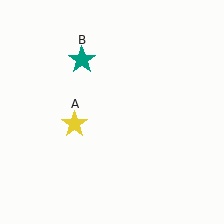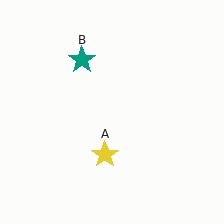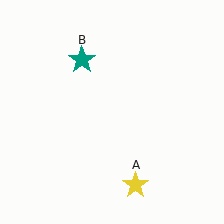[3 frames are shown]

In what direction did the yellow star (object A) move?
The yellow star (object A) moved down and to the right.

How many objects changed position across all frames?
1 object changed position: yellow star (object A).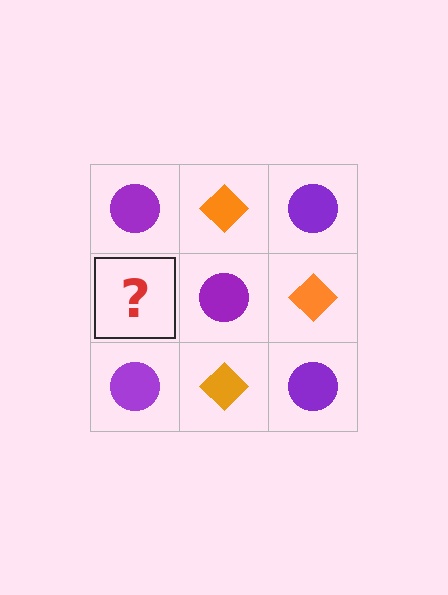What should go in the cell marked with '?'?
The missing cell should contain an orange diamond.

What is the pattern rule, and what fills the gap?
The rule is that it alternates purple circle and orange diamond in a checkerboard pattern. The gap should be filled with an orange diamond.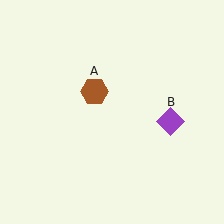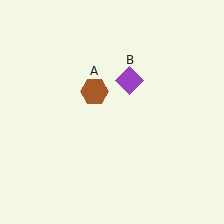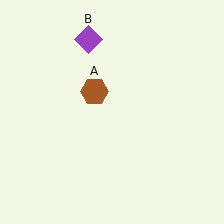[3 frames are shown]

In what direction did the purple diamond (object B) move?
The purple diamond (object B) moved up and to the left.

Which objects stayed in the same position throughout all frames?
Brown hexagon (object A) remained stationary.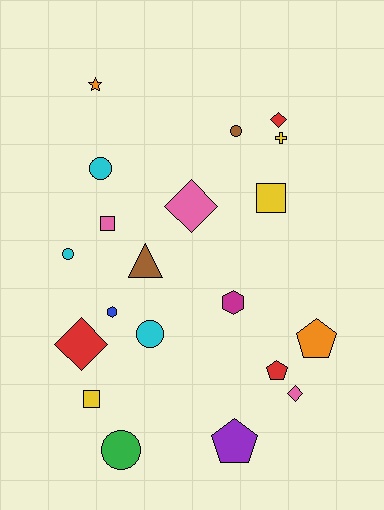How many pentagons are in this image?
There are 3 pentagons.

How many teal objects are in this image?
There are no teal objects.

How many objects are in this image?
There are 20 objects.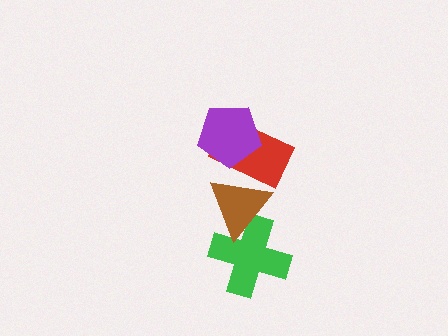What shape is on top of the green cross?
The brown triangle is on top of the green cross.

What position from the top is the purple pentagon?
The purple pentagon is 1st from the top.